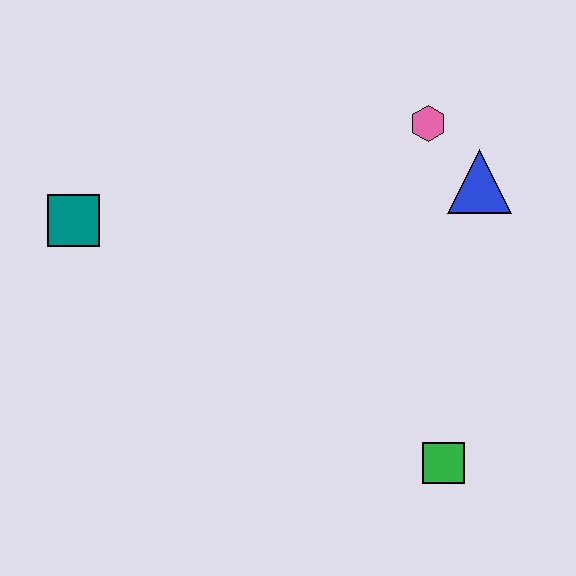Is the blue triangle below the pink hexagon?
Yes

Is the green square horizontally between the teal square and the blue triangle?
Yes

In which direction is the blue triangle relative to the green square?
The blue triangle is above the green square.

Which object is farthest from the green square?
The teal square is farthest from the green square.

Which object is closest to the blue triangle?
The pink hexagon is closest to the blue triangle.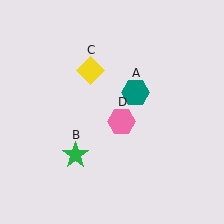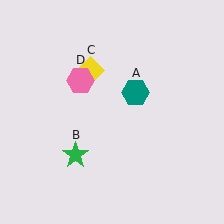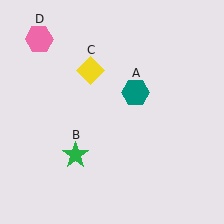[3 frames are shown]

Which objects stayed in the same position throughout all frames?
Teal hexagon (object A) and green star (object B) and yellow diamond (object C) remained stationary.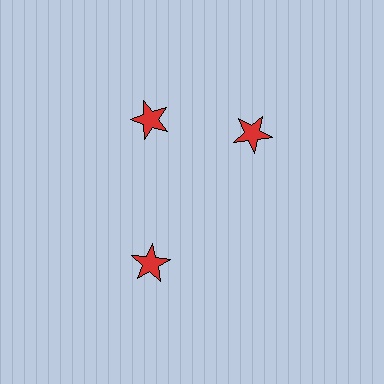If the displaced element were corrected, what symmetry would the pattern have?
It would have 3-fold rotational symmetry — the pattern would map onto itself every 120 degrees.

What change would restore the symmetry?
The symmetry would be restored by rotating it back into even spacing with its neighbors so that all 3 stars sit at equal angles and equal distance from the center.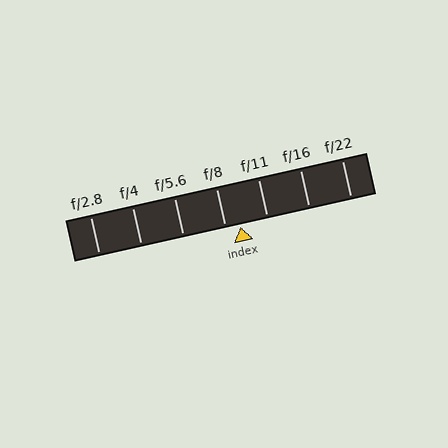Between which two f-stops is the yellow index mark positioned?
The index mark is between f/8 and f/11.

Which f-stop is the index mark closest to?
The index mark is closest to f/8.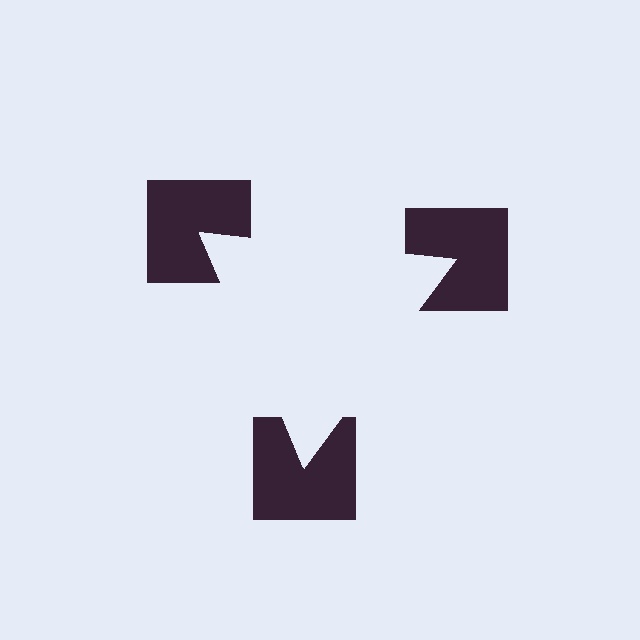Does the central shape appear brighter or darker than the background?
It typically appears slightly brighter than the background, even though no actual brightness change is drawn.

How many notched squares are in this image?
There are 3 — one at each vertex of the illusory triangle.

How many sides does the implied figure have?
3 sides.